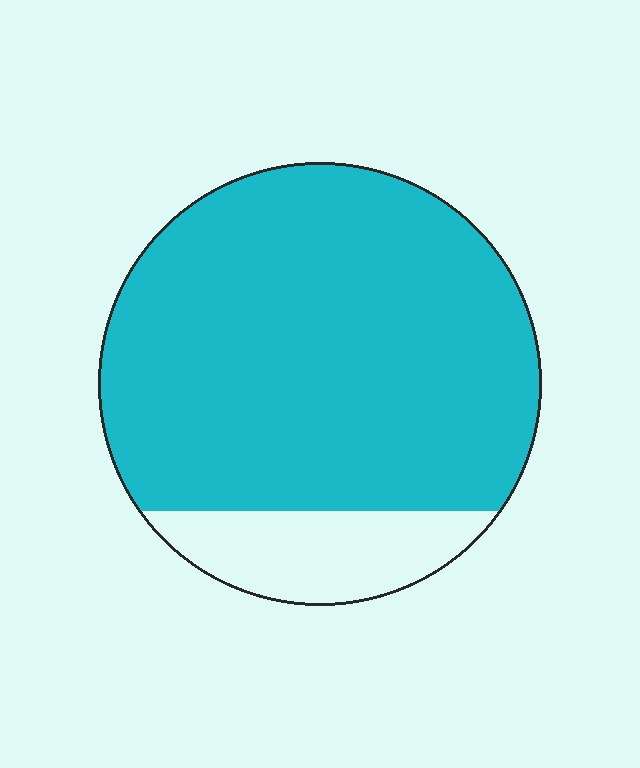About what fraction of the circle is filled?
About five sixths (5/6).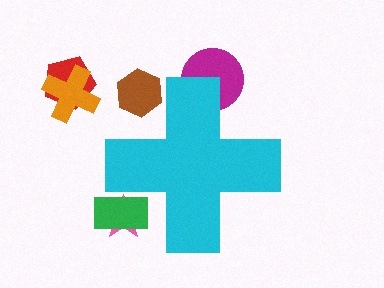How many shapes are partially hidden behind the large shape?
4 shapes are partially hidden.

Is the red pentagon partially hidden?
No, the red pentagon is fully visible.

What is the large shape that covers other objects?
A cyan cross.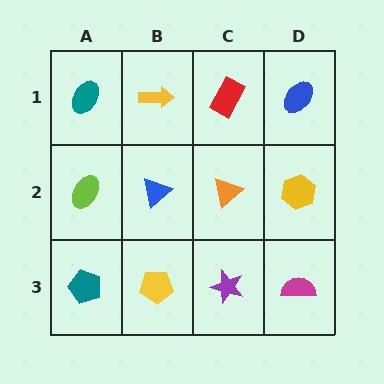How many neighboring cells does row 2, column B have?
4.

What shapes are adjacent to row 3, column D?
A yellow hexagon (row 2, column D), a purple star (row 3, column C).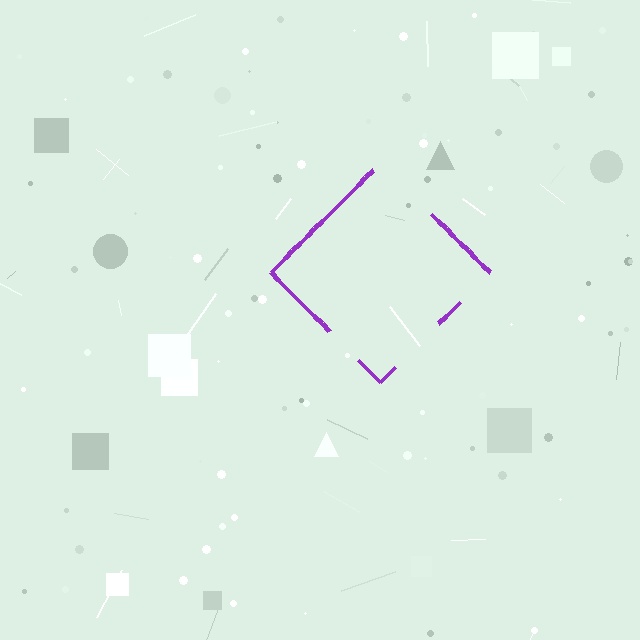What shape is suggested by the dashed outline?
The dashed outline suggests a diamond.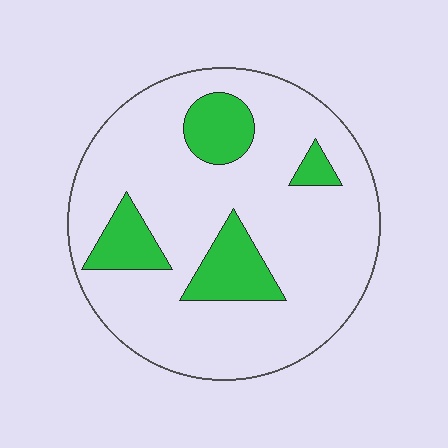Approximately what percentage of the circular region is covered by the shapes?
Approximately 20%.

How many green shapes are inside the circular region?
4.